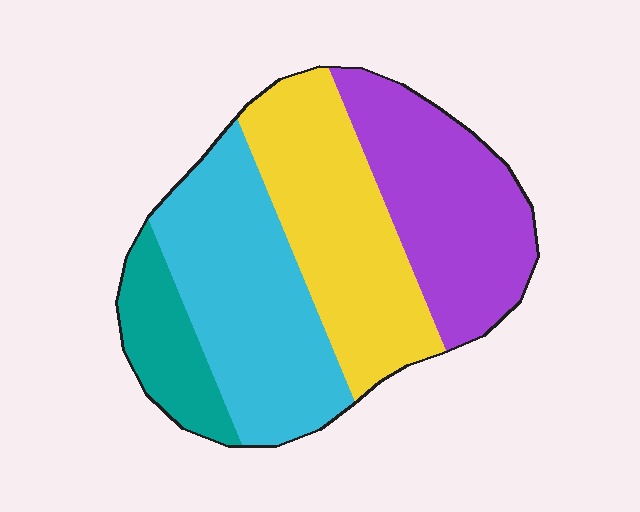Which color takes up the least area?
Teal, at roughly 10%.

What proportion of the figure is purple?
Purple takes up about one quarter (1/4) of the figure.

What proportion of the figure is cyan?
Cyan takes up between a quarter and a half of the figure.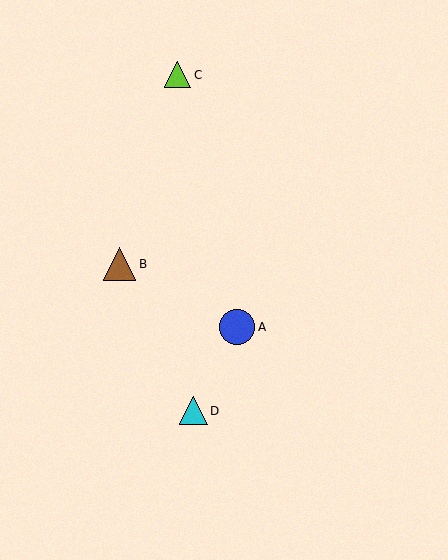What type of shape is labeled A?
Shape A is a blue circle.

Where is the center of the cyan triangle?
The center of the cyan triangle is at (193, 411).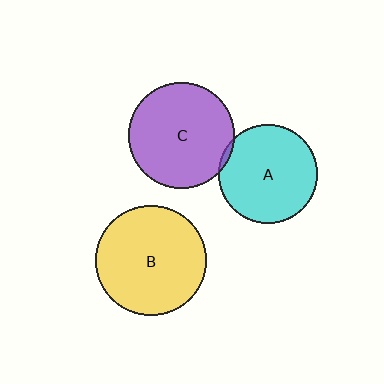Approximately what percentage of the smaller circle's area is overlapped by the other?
Approximately 5%.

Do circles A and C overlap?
Yes.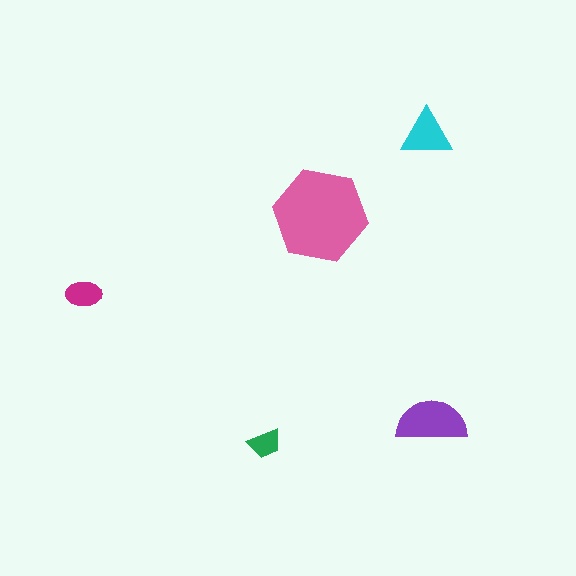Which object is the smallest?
The green trapezoid.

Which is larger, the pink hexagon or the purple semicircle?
The pink hexagon.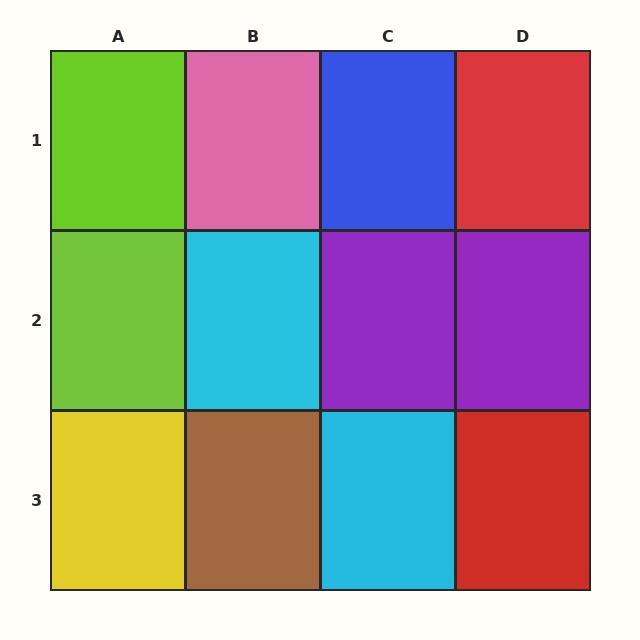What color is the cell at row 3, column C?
Cyan.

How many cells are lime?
2 cells are lime.